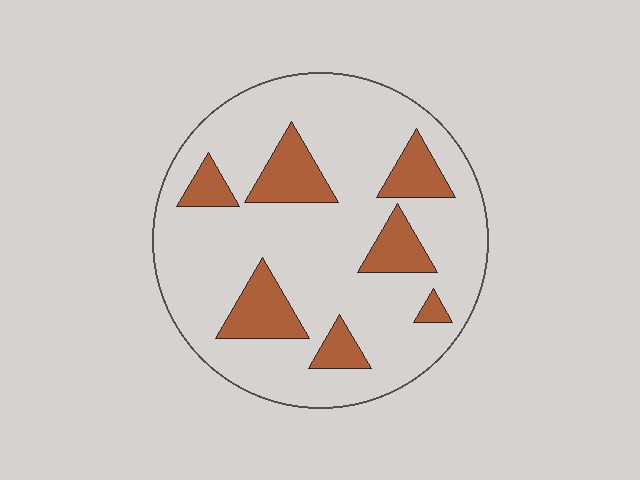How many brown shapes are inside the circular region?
7.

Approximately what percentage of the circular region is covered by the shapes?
Approximately 20%.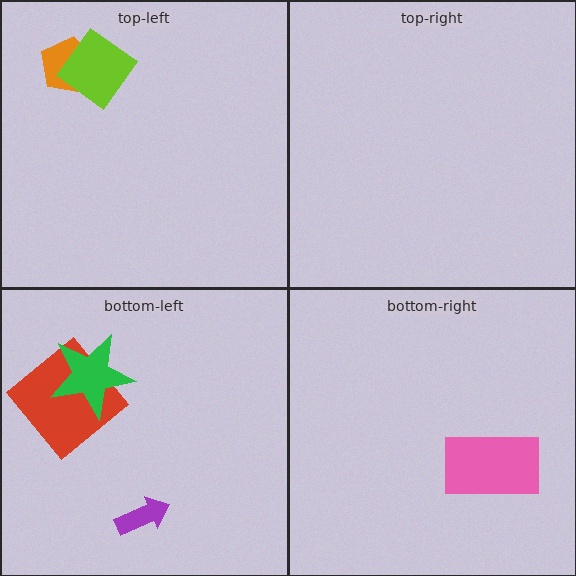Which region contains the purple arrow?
The bottom-left region.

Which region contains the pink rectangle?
The bottom-right region.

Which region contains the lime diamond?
The top-left region.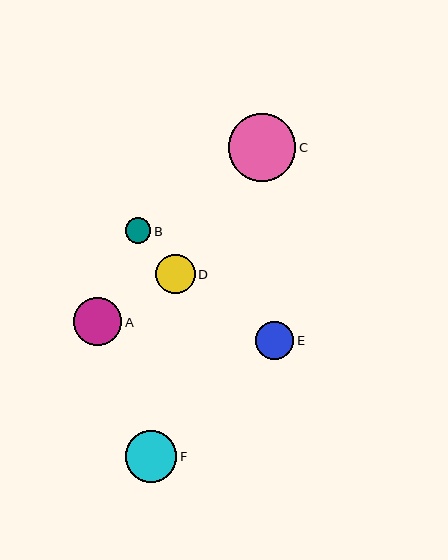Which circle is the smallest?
Circle B is the smallest with a size of approximately 25 pixels.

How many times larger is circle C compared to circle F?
Circle C is approximately 1.3 times the size of circle F.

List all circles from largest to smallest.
From largest to smallest: C, F, A, D, E, B.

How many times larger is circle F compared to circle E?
Circle F is approximately 1.4 times the size of circle E.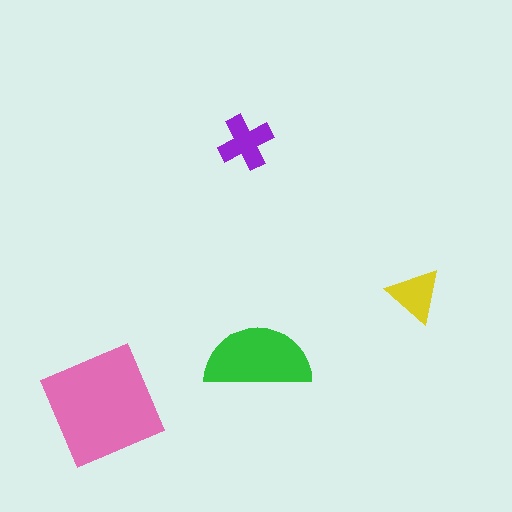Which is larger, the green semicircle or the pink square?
The pink square.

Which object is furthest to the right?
The yellow triangle is rightmost.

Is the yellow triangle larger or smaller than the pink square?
Smaller.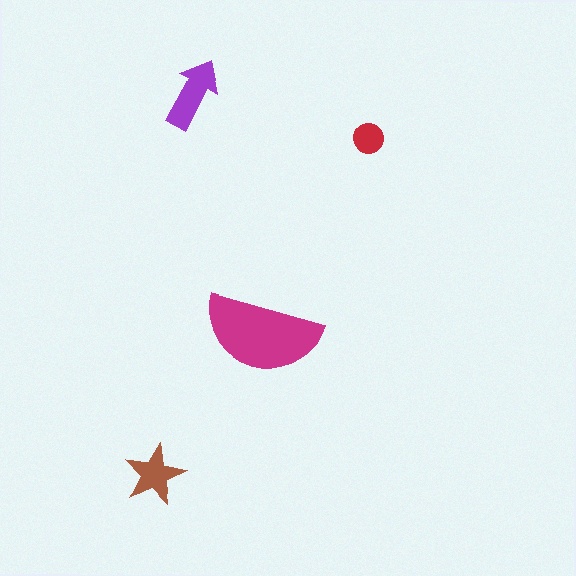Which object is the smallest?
The red circle.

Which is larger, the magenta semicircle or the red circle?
The magenta semicircle.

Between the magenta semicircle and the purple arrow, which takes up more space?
The magenta semicircle.